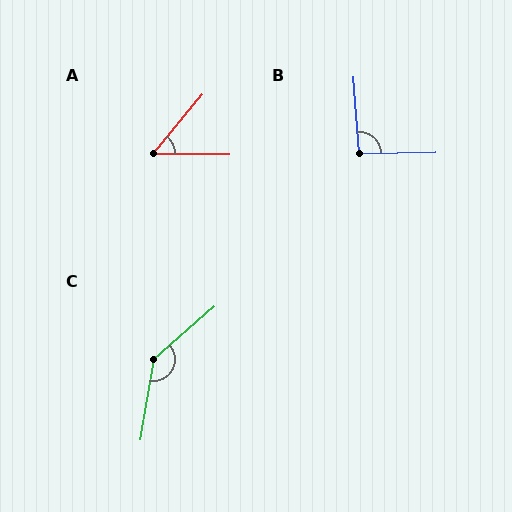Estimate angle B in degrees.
Approximately 93 degrees.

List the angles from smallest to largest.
A (50°), B (93°), C (141°).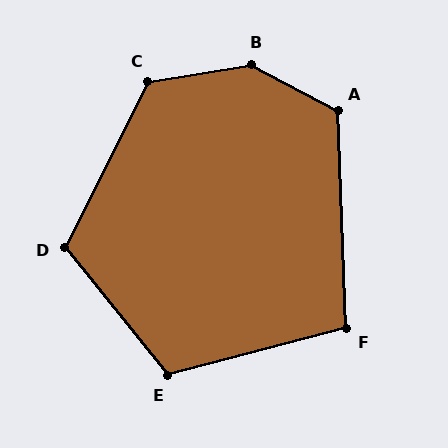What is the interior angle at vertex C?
Approximately 126 degrees (obtuse).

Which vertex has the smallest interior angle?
F, at approximately 102 degrees.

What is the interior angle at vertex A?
Approximately 120 degrees (obtuse).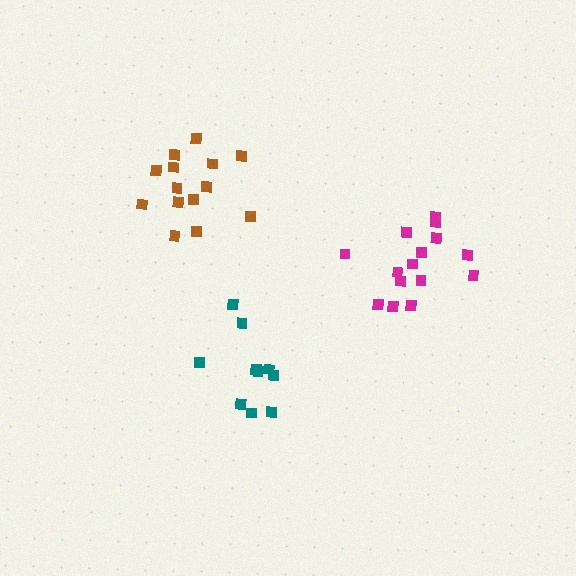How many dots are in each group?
Group 1: 10 dots, Group 2: 15 dots, Group 3: 15 dots (40 total).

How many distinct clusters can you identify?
There are 3 distinct clusters.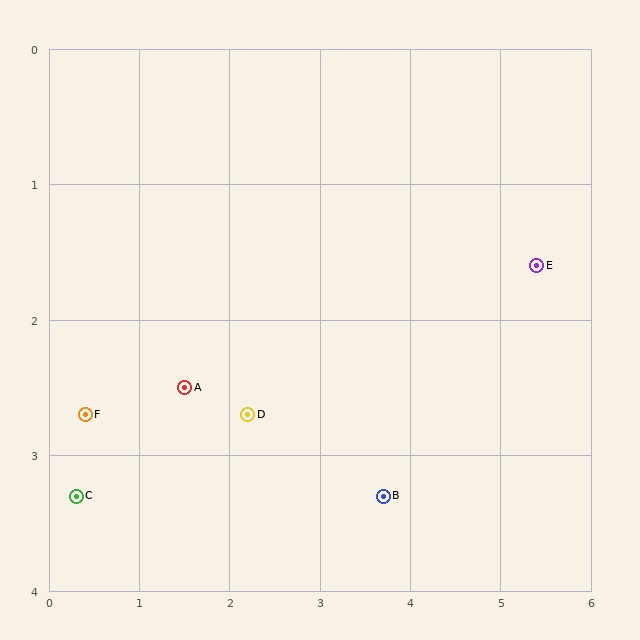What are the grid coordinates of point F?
Point F is at approximately (0.4, 2.7).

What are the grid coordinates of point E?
Point E is at approximately (5.4, 1.6).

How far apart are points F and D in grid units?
Points F and D are about 1.8 grid units apart.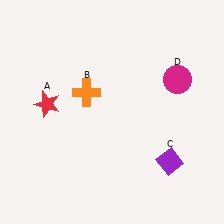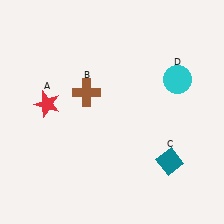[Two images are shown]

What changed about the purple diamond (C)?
In Image 1, C is purple. In Image 2, it changed to teal.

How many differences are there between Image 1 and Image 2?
There are 3 differences between the two images.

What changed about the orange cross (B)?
In Image 1, B is orange. In Image 2, it changed to brown.